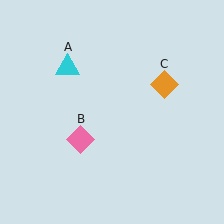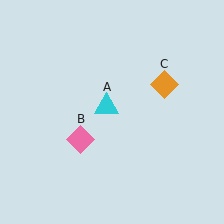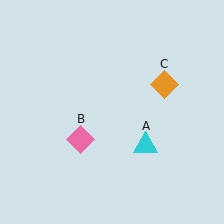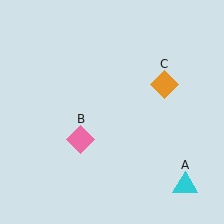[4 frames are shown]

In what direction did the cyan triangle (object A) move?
The cyan triangle (object A) moved down and to the right.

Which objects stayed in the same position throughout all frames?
Pink diamond (object B) and orange diamond (object C) remained stationary.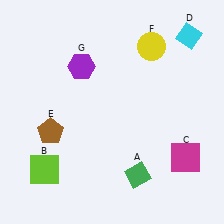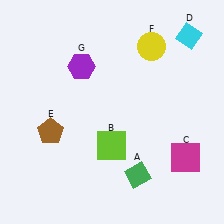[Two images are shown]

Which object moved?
The lime square (B) moved right.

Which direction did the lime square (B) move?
The lime square (B) moved right.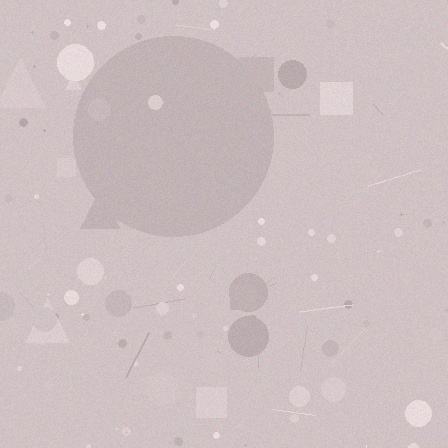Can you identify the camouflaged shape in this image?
The camouflaged shape is a circle.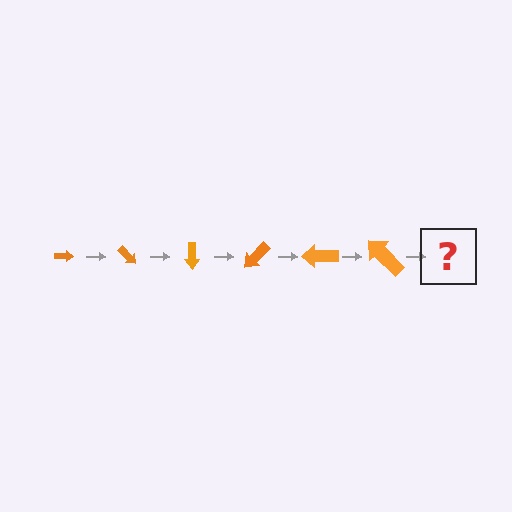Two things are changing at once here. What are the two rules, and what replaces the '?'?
The two rules are that the arrow grows larger each step and it rotates 45 degrees each step. The '?' should be an arrow, larger than the previous one and rotated 270 degrees from the start.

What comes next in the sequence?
The next element should be an arrow, larger than the previous one and rotated 270 degrees from the start.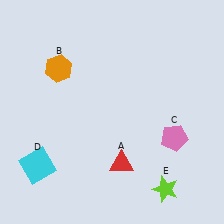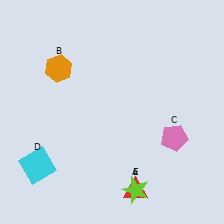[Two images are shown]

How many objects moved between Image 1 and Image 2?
2 objects moved between the two images.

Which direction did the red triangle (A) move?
The red triangle (A) moved down.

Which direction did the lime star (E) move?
The lime star (E) moved left.